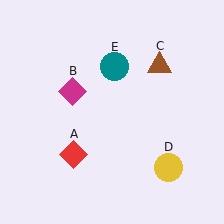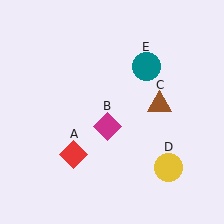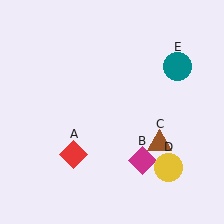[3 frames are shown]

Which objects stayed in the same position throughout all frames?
Red diamond (object A) and yellow circle (object D) remained stationary.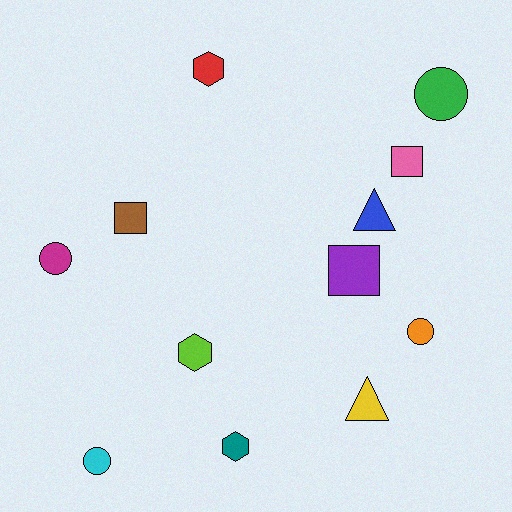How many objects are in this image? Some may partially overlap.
There are 12 objects.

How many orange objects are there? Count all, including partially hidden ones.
There is 1 orange object.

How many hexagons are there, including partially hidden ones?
There are 3 hexagons.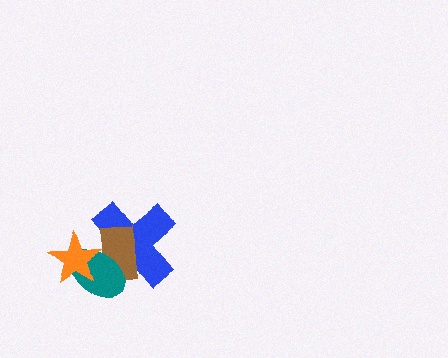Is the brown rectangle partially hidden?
Yes, it is partially covered by another shape.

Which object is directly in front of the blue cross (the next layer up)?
The brown rectangle is directly in front of the blue cross.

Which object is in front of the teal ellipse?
The orange star is in front of the teal ellipse.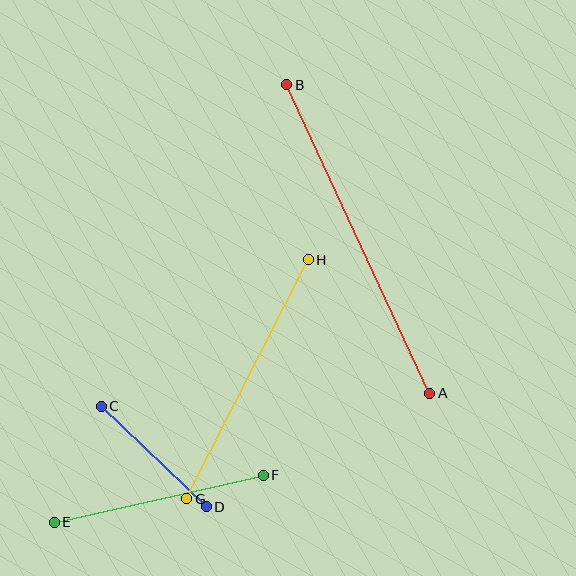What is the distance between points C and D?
The distance is approximately 146 pixels.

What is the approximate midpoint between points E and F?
The midpoint is at approximately (159, 499) pixels.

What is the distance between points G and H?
The distance is approximately 268 pixels.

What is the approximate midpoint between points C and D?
The midpoint is at approximately (154, 457) pixels.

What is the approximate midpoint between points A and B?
The midpoint is at approximately (358, 239) pixels.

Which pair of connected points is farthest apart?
Points A and B are farthest apart.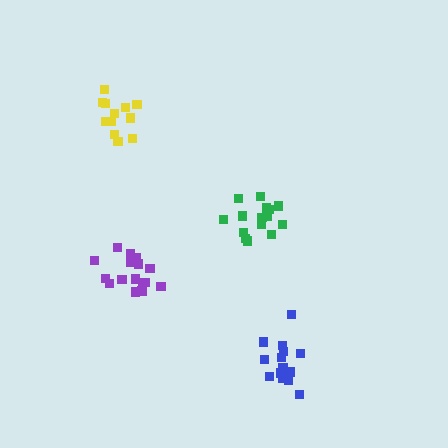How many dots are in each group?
Group 1: 15 dots, Group 2: 17 dots, Group 3: 13 dots, Group 4: 15 dots (60 total).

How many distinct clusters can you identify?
There are 4 distinct clusters.